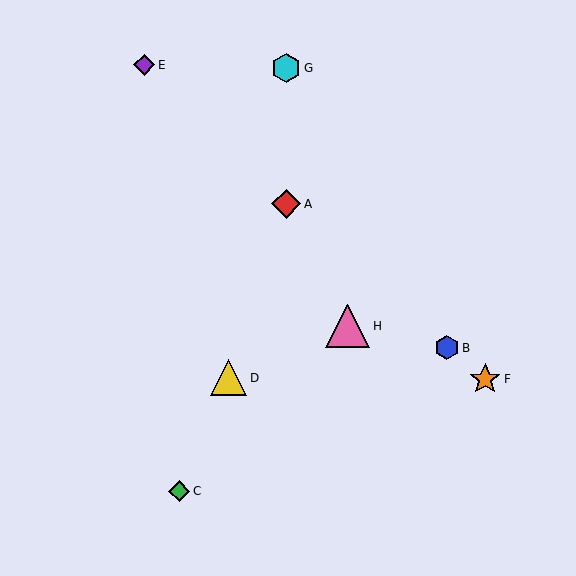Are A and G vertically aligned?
Yes, both are at x≈286.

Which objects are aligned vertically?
Objects A, G are aligned vertically.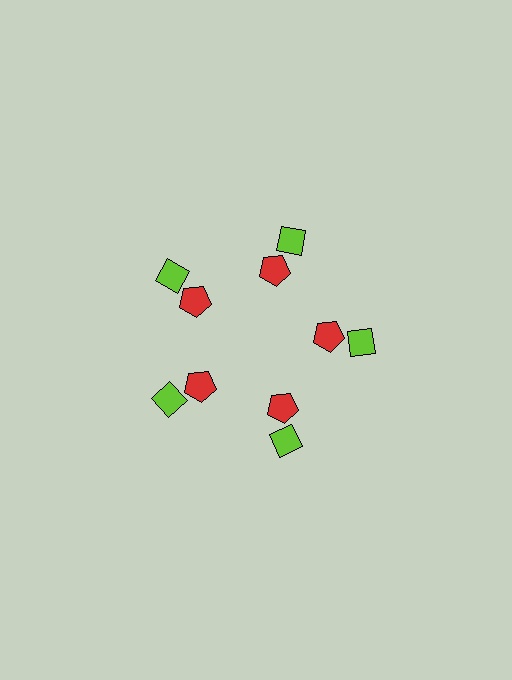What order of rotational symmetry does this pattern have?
This pattern has 5-fold rotational symmetry.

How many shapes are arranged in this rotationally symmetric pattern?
There are 10 shapes, arranged in 5 groups of 2.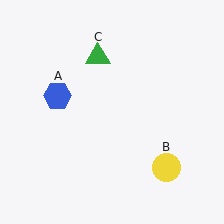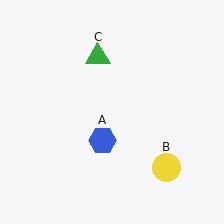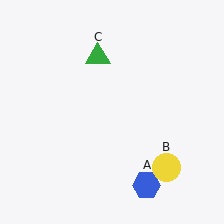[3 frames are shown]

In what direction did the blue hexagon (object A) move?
The blue hexagon (object A) moved down and to the right.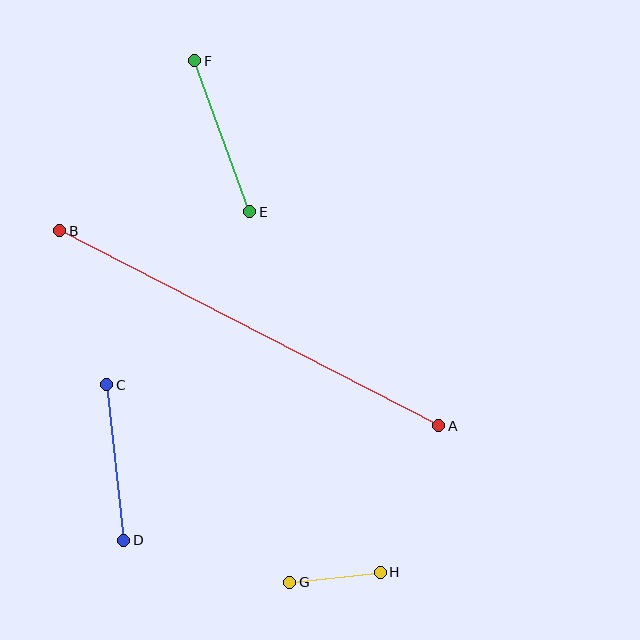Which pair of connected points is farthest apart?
Points A and B are farthest apart.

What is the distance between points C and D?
The distance is approximately 157 pixels.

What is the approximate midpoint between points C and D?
The midpoint is at approximately (115, 462) pixels.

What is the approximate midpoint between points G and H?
The midpoint is at approximately (335, 577) pixels.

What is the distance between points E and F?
The distance is approximately 161 pixels.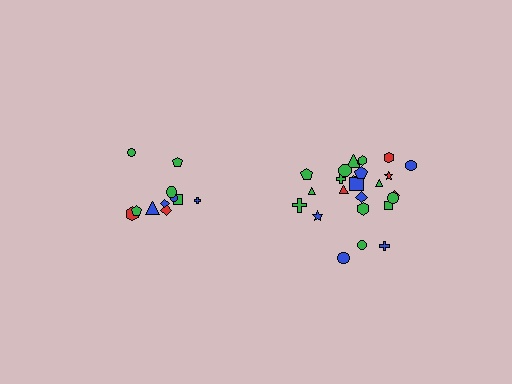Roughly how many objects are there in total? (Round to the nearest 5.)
Roughly 35 objects in total.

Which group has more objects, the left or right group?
The right group.